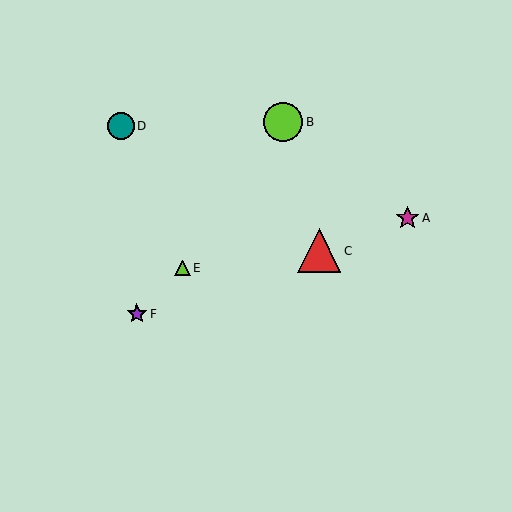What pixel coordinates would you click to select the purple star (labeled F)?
Click at (137, 314) to select the purple star F.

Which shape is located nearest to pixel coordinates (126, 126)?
The teal circle (labeled D) at (121, 126) is nearest to that location.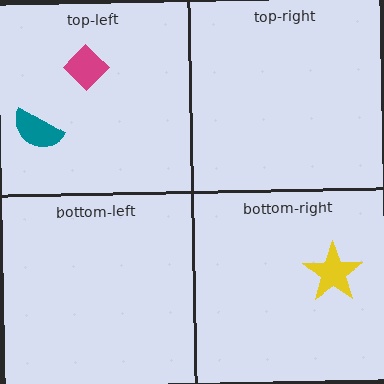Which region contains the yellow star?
The bottom-right region.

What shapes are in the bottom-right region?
The yellow star.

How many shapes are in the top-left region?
2.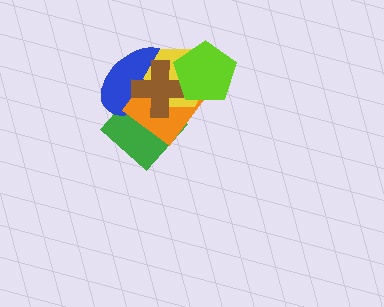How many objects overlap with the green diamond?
3 objects overlap with the green diamond.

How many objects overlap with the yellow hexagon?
4 objects overlap with the yellow hexagon.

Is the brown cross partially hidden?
Yes, it is partially covered by another shape.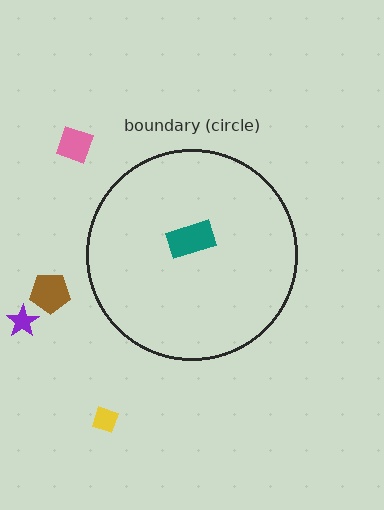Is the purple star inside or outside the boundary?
Outside.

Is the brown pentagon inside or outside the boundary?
Outside.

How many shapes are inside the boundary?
1 inside, 4 outside.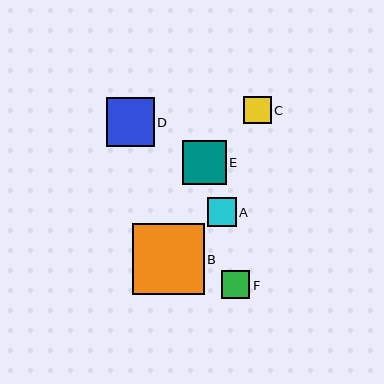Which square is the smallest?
Square C is the smallest with a size of approximately 27 pixels.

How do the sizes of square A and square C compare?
Square A and square C are approximately the same size.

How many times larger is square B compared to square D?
Square B is approximately 1.5 times the size of square D.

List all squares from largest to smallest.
From largest to smallest: B, D, E, A, F, C.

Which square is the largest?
Square B is the largest with a size of approximately 71 pixels.